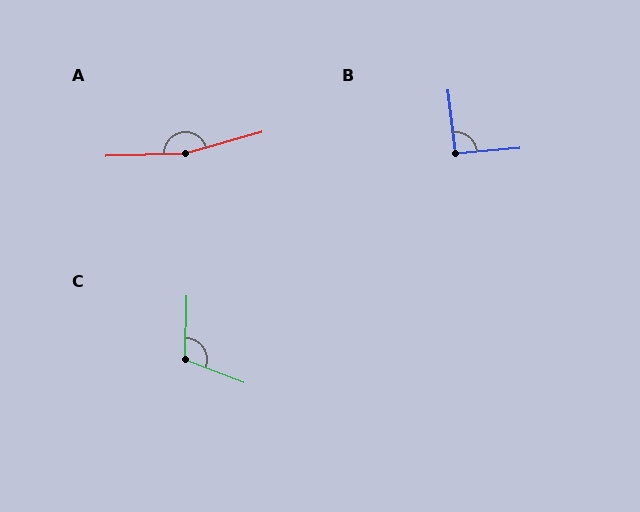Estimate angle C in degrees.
Approximately 110 degrees.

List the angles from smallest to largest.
B (92°), C (110°), A (166°).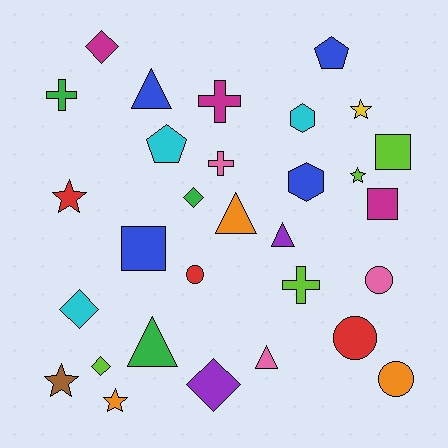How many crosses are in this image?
There are 4 crosses.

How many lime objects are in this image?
There are 4 lime objects.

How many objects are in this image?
There are 30 objects.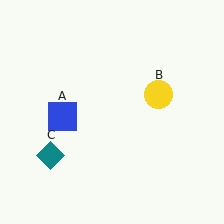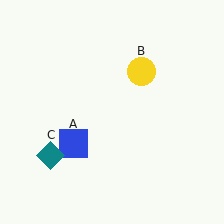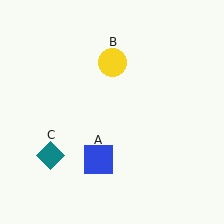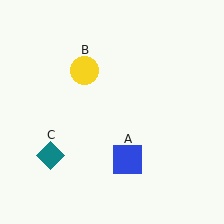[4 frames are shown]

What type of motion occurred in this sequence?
The blue square (object A), yellow circle (object B) rotated counterclockwise around the center of the scene.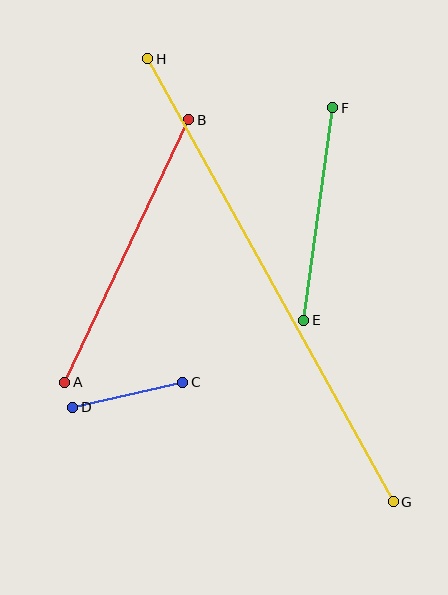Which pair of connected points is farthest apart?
Points G and H are farthest apart.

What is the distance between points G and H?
The distance is approximately 506 pixels.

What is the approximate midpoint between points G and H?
The midpoint is at approximately (270, 280) pixels.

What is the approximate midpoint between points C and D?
The midpoint is at approximately (128, 395) pixels.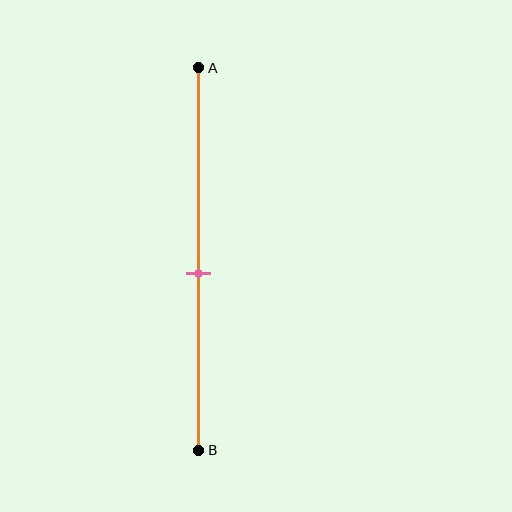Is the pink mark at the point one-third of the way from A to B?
No, the mark is at about 55% from A, not at the 33% one-third point.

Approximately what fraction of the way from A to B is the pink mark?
The pink mark is approximately 55% of the way from A to B.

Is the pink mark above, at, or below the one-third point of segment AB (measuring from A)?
The pink mark is below the one-third point of segment AB.